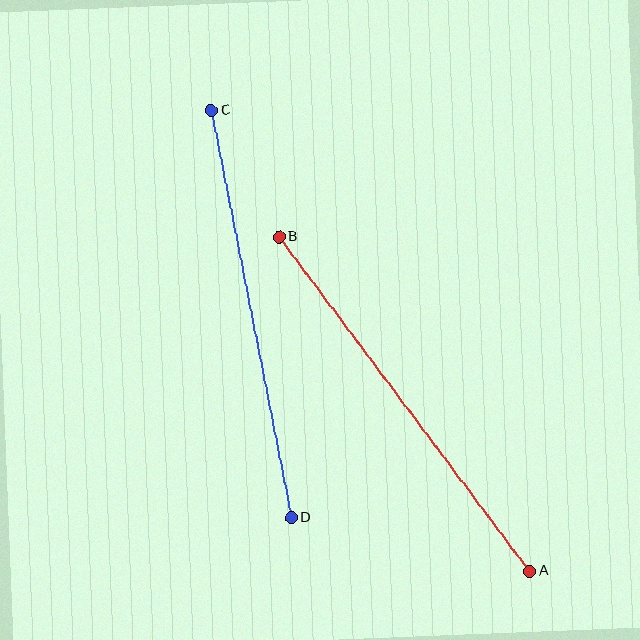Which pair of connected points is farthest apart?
Points A and B are farthest apart.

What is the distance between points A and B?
The distance is approximately 418 pixels.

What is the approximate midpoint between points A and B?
The midpoint is at approximately (404, 404) pixels.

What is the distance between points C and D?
The distance is approximately 415 pixels.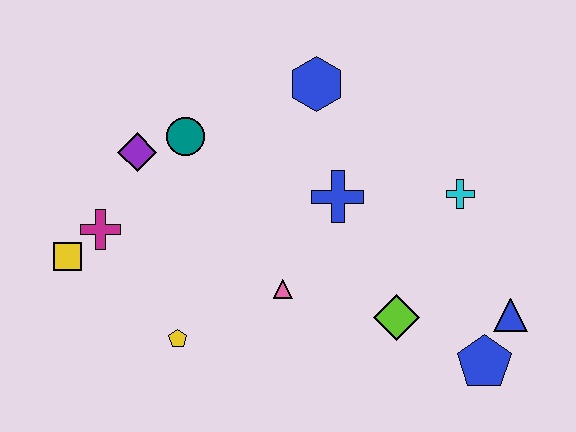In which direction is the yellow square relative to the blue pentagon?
The yellow square is to the left of the blue pentagon.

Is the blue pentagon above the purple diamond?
No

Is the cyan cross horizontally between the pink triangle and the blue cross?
No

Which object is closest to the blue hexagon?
The blue cross is closest to the blue hexagon.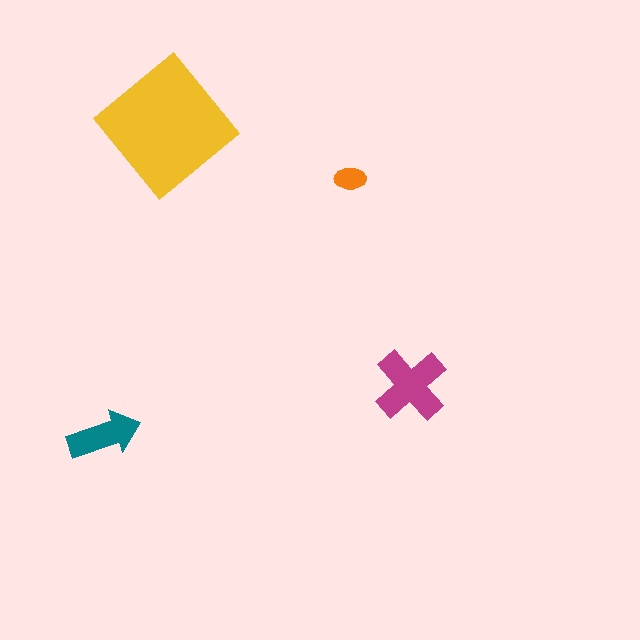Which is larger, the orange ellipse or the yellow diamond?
The yellow diamond.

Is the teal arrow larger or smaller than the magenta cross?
Smaller.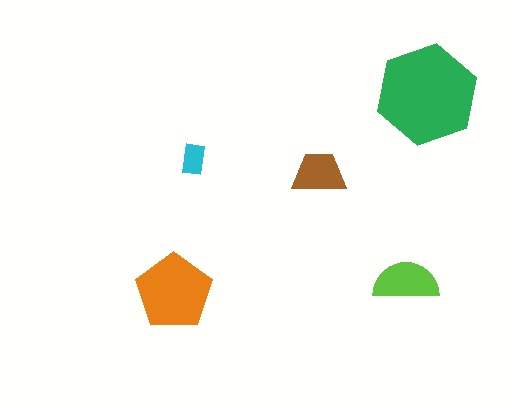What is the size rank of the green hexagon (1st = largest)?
1st.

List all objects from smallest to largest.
The cyan rectangle, the brown trapezoid, the lime semicircle, the orange pentagon, the green hexagon.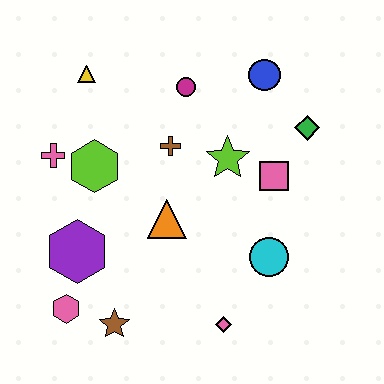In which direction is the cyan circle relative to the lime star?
The cyan circle is below the lime star.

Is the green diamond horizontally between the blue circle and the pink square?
No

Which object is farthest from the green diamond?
The pink hexagon is farthest from the green diamond.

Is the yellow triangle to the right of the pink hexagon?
Yes